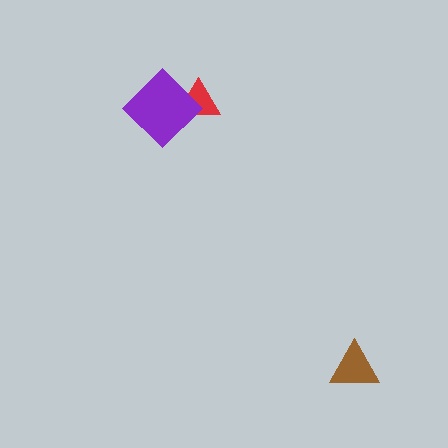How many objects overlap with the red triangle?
1 object overlaps with the red triangle.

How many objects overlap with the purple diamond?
1 object overlaps with the purple diamond.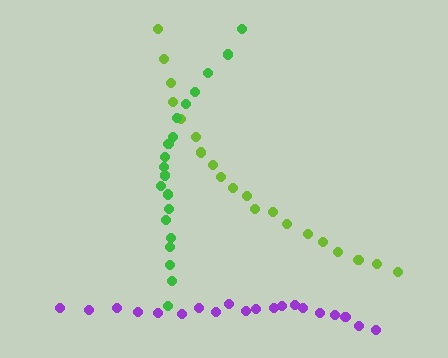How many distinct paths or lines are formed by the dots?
There are 3 distinct paths.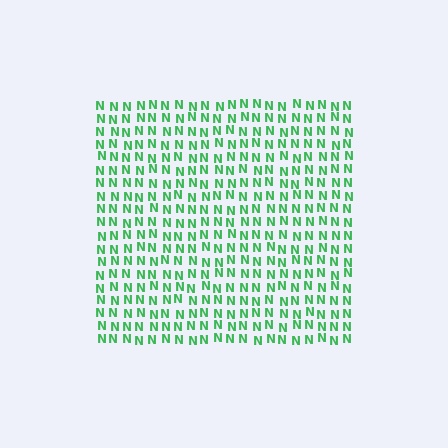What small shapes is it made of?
It is made of small letter N's.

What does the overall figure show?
The overall figure shows a square.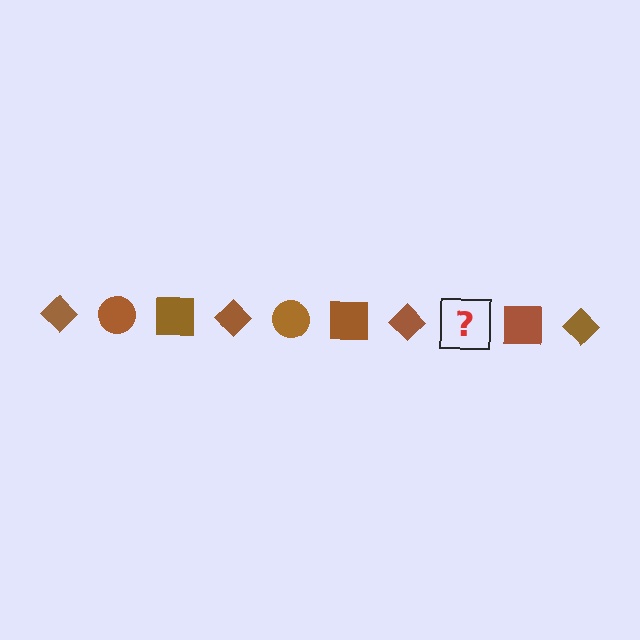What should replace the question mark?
The question mark should be replaced with a brown circle.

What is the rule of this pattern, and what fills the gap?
The rule is that the pattern cycles through diamond, circle, square shapes in brown. The gap should be filled with a brown circle.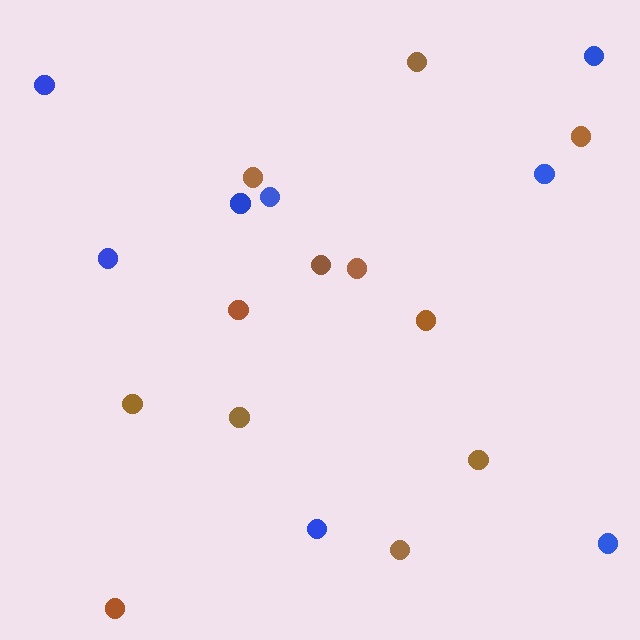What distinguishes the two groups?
There are 2 groups: one group of brown circles (12) and one group of blue circles (8).